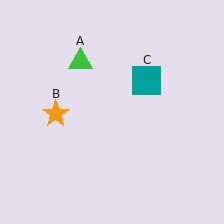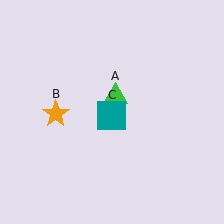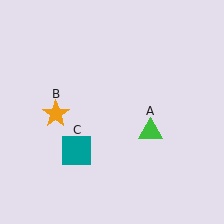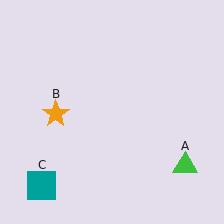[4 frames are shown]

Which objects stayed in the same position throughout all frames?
Orange star (object B) remained stationary.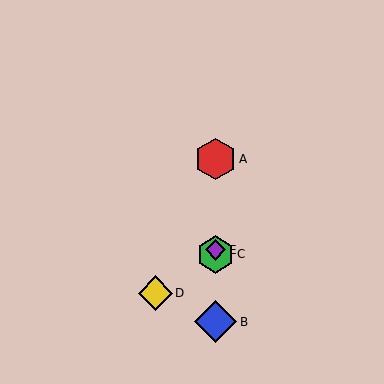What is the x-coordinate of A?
Object A is at x≈216.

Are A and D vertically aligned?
No, A is at x≈216 and D is at x≈155.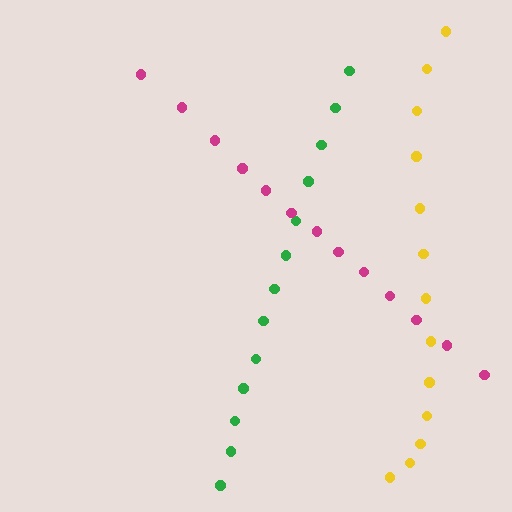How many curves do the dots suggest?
There are 3 distinct paths.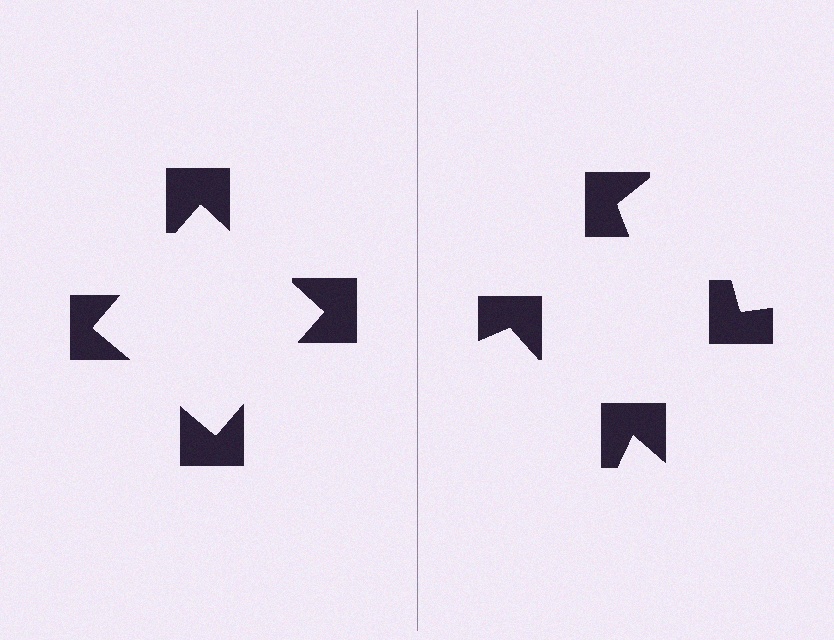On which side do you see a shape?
An illusory square appears on the left side. On the right side the wedge cuts are rotated, so no coherent shape forms.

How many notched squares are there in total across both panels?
8 — 4 on each side.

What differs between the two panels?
The notched squares are positioned identically on both sides; only the wedge orientations differ. On the left they align to a square; on the right they are misaligned.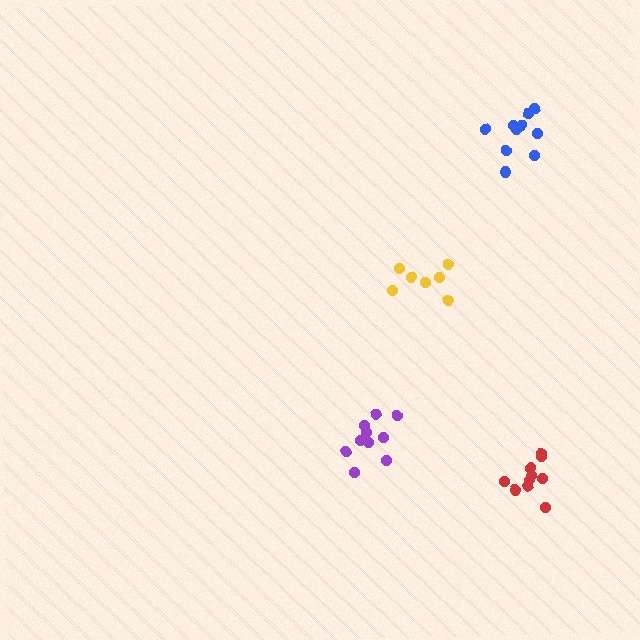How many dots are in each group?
Group 1: 7 dots, Group 2: 10 dots, Group 3: 10 dots, Group 4: 10 dots (37 total).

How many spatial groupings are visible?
There are 4 spatial groupings.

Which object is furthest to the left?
The purple cluster is leftmost.